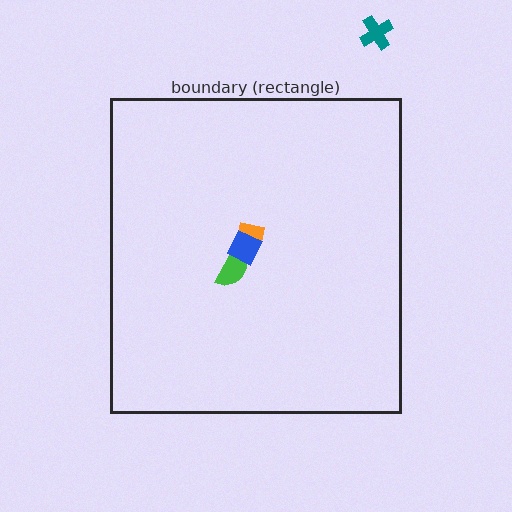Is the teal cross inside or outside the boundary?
Outside.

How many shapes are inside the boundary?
3 inside, 1 outside.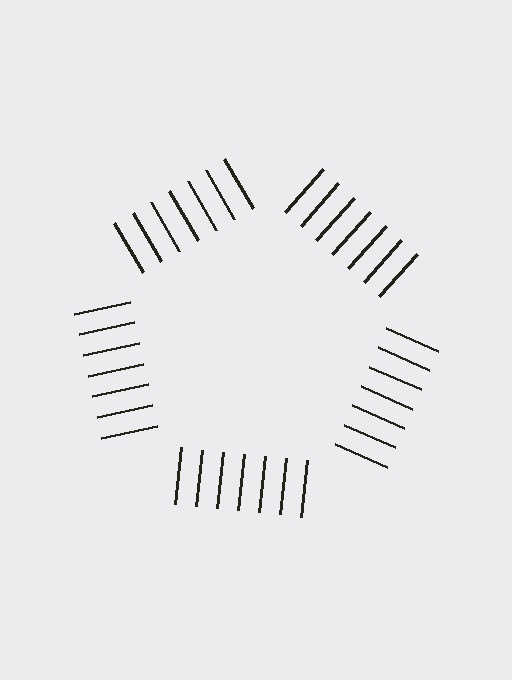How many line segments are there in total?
35 — 7 along each of the 5 edges.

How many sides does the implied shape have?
5 sides — the line-ends trace a pentagon.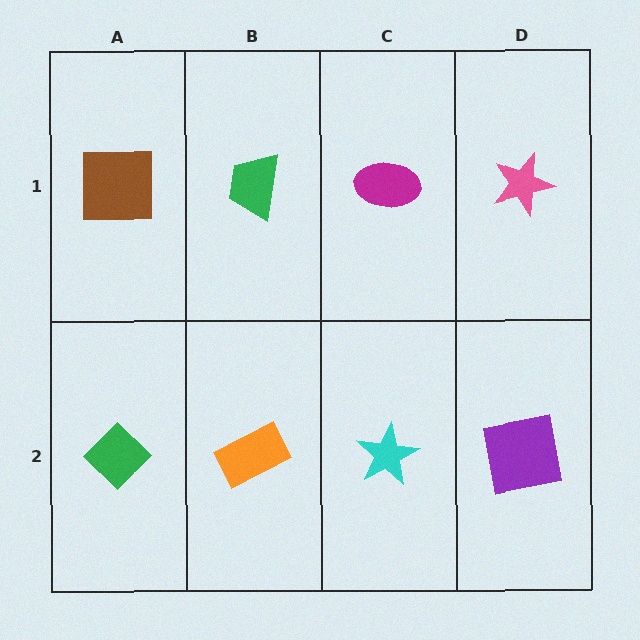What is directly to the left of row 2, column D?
A cyan star.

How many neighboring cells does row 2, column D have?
2.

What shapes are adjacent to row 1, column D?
A purple square (row 2, column D), a magenta ellipse (row 1, column C).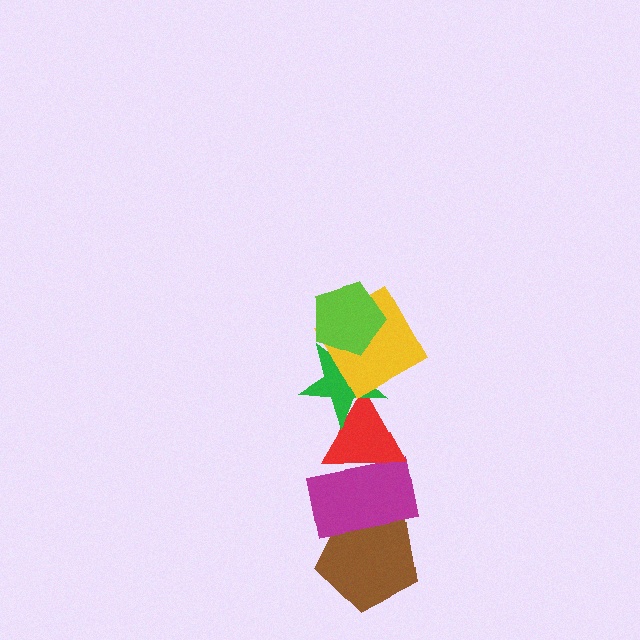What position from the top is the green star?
The green star is 3rd from the top.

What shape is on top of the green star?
The yellow square is on top of the green star.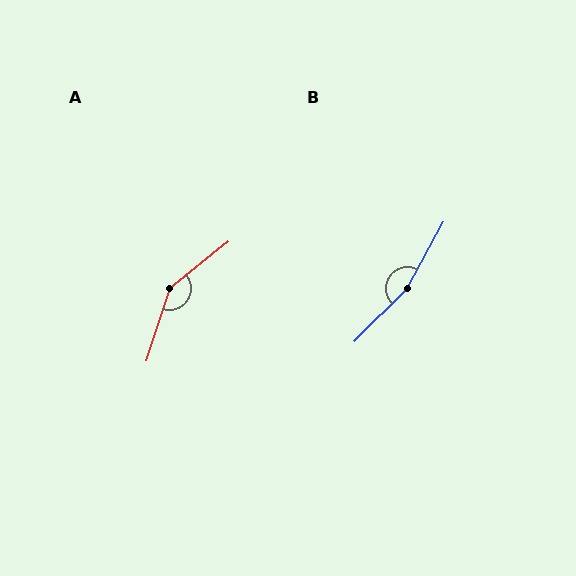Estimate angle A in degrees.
Approximately 146 degrees.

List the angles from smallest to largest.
A (146°), B (164°).